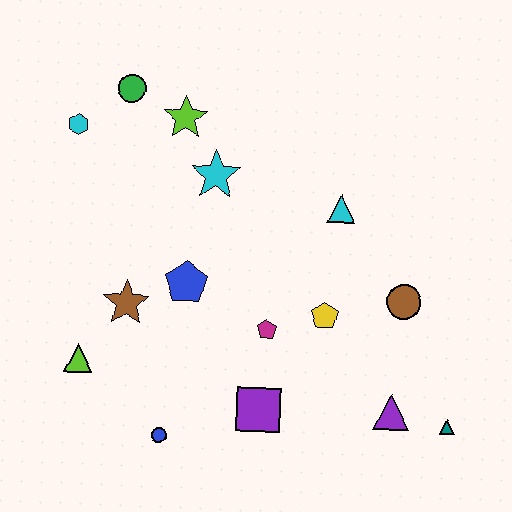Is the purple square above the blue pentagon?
No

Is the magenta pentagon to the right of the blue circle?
Yes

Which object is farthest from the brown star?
The teal triangle is farthest from the brown star.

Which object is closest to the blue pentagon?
The brown star is closest to the blue pentagon.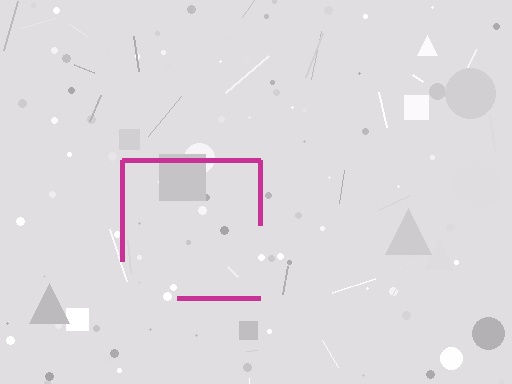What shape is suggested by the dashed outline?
The dashed outline suggests a square.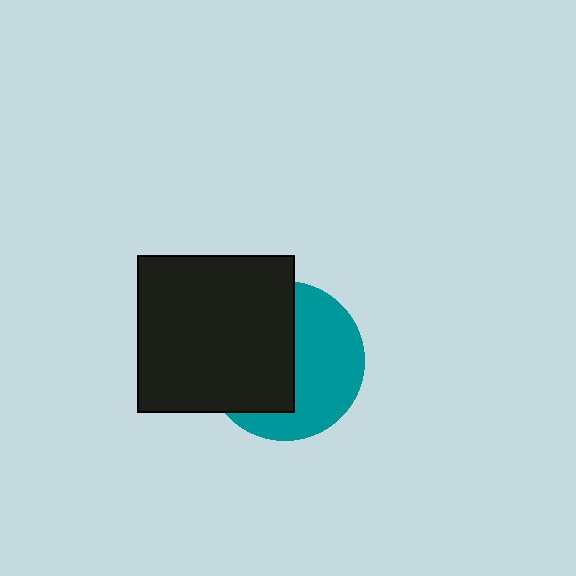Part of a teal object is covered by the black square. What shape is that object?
It is a circle.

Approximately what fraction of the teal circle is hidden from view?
Roughly 51% of the teal circle is hidden behind the black square.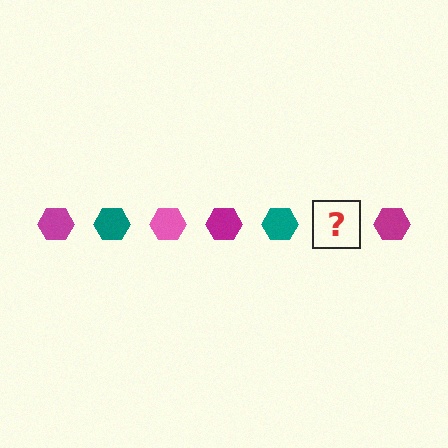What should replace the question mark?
The question mark should be replaced with a pink hexagon.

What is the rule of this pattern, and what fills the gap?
The rule is that the pattern cycles through magenta, teal, pink hexagons. The gap should be filled with a pink hexagon.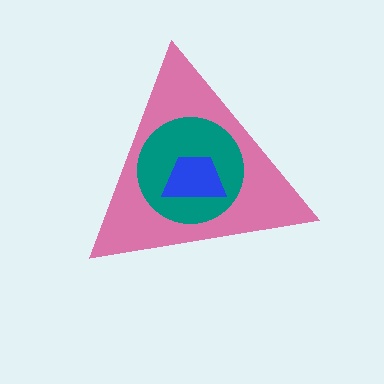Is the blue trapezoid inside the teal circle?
Yes.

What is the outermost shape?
The pink triangle.